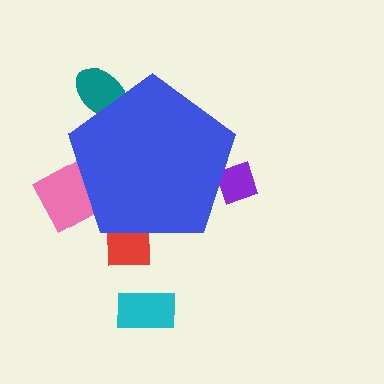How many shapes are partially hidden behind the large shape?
4 shapes are partially hidden.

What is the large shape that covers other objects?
A blue pentagon.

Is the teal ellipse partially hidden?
Yes, the teal ellipse is partially hidden behind the blue pentagon.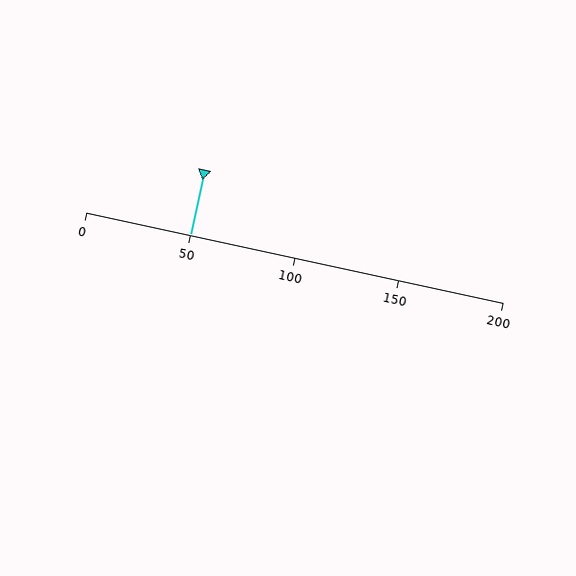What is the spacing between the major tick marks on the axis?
The major ticks are spaced 50 apart.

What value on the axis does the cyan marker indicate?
The marker indicates approximately 50.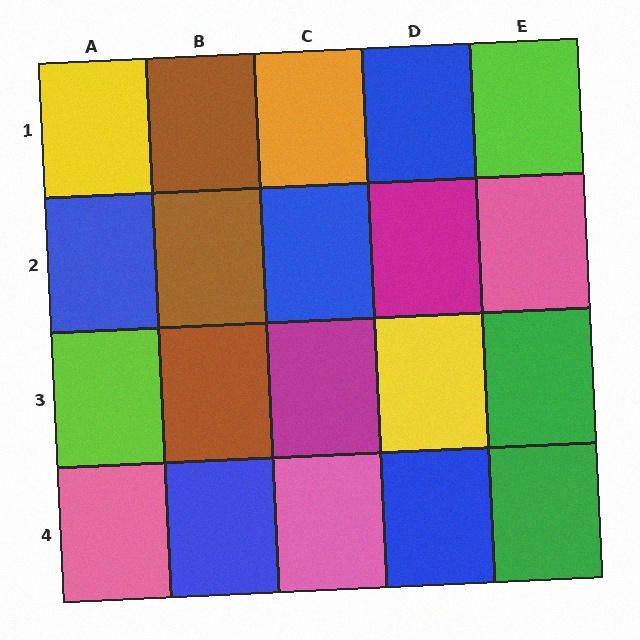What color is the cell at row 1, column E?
Lime.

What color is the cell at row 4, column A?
Pink.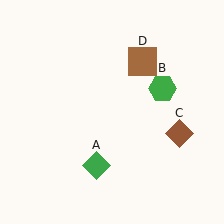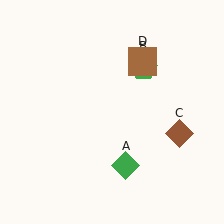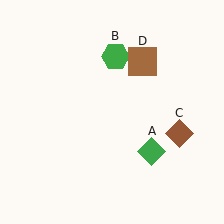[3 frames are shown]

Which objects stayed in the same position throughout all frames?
Brown diamond (object C) and brown square (object D) remained stationary.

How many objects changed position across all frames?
2 objects changed position: green diamond (object A), green hexagon (object B).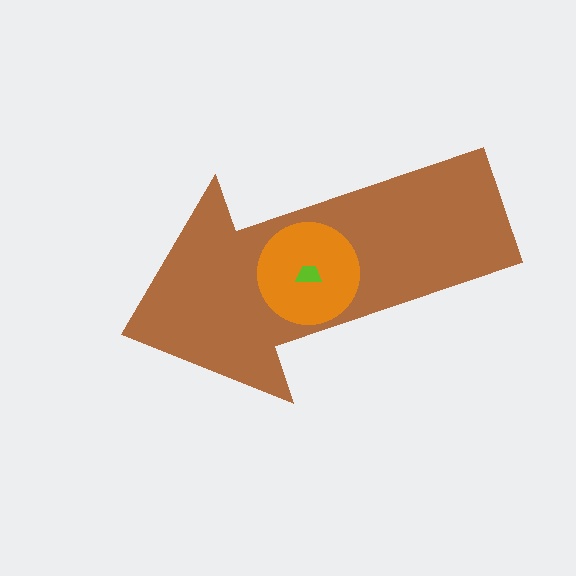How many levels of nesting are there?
3.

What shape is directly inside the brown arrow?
The orange circle.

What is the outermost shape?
The brown arrow.